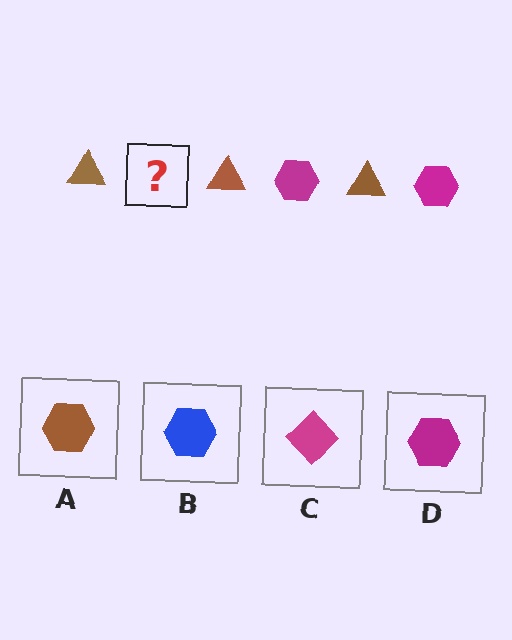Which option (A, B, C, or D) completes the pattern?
D.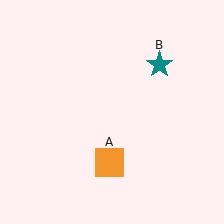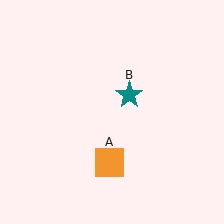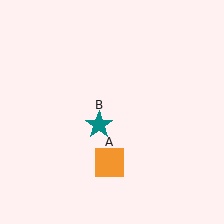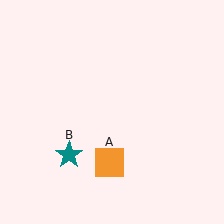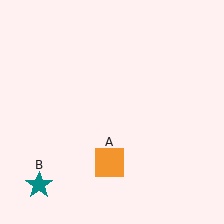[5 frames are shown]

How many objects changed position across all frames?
1 object changed position: teal star (object B).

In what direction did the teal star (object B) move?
The teal star (object B) moved down and to the left.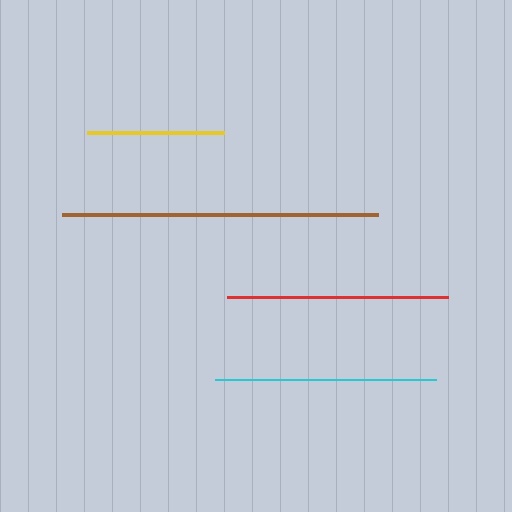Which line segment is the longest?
The brown line is the longest at approximately 316 pixels.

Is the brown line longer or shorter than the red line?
The brown line is longer than the red line.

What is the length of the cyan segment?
The cyan segment is approximately 222 pixels long.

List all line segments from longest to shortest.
From longest to shortest: brown, cyan, red, yellow.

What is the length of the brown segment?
The brown segment is approximately 316 pixels long.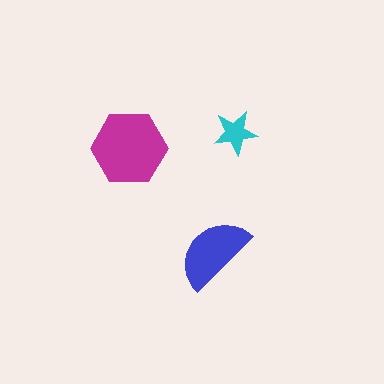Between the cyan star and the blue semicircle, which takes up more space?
The blue semicircle.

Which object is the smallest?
The cyan star.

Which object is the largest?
The magenta hexagon.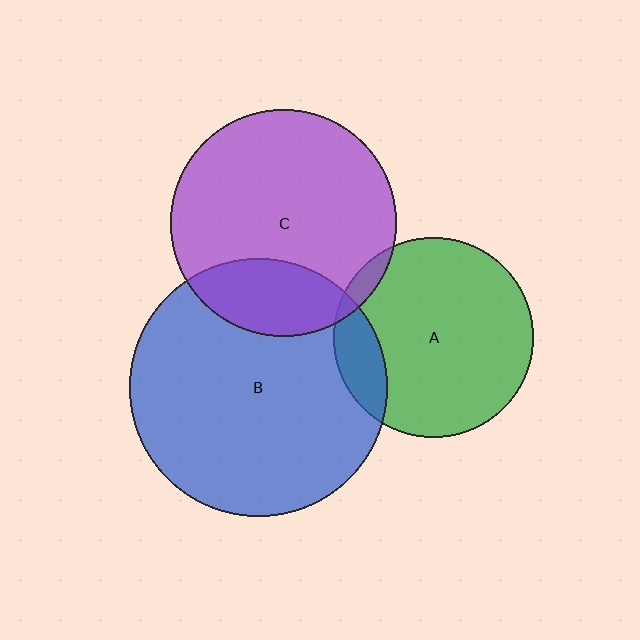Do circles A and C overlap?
Yes.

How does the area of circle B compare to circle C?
Approximately 1.3 times.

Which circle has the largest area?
Circle B (blue).